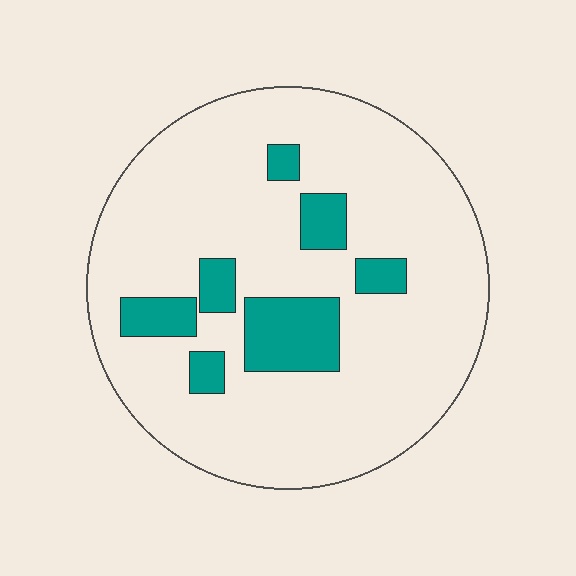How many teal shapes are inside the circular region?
7.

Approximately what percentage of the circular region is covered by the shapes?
Approximately 15%.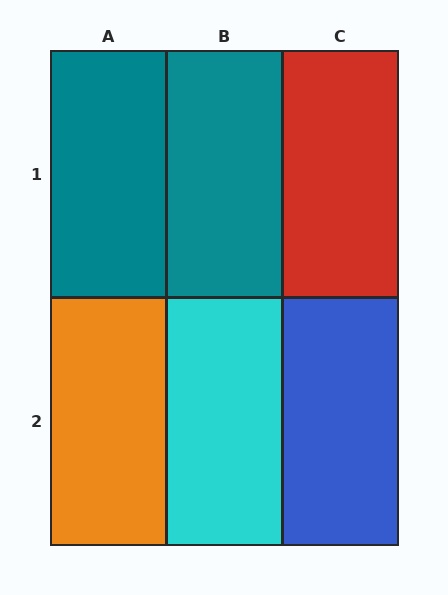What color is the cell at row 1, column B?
Teal.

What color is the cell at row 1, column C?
Red.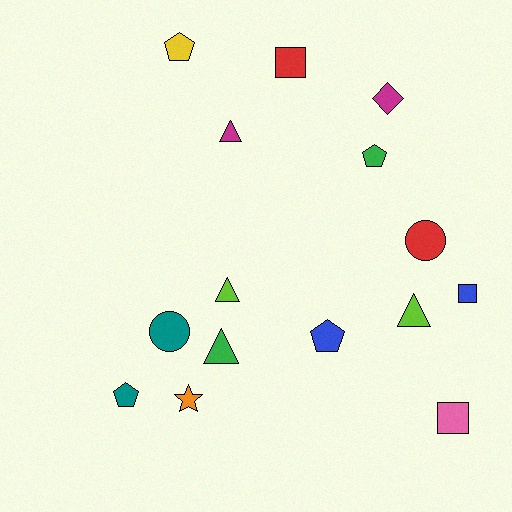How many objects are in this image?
There are 15 objects.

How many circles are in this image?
There are 2 circles.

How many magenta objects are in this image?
There are 2 magenta objects.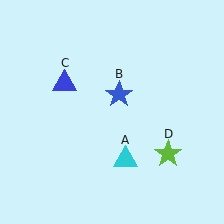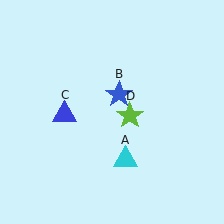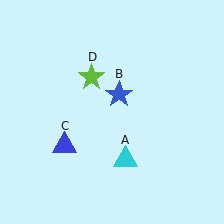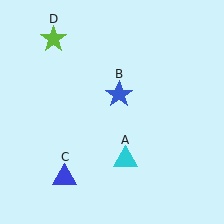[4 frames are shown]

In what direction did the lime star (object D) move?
The lime star (object D) moved up and to the left.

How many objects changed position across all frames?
2 objects changed position: blue triangle (object C), lime star (object D).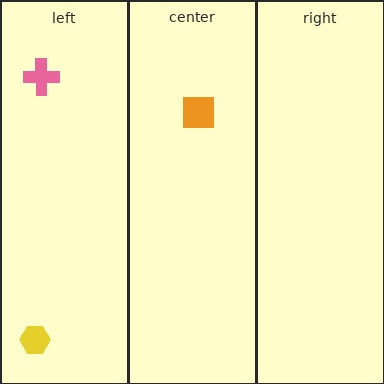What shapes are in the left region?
The yellow hexagon, the pink cross.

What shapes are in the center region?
The orange square.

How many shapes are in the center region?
1.